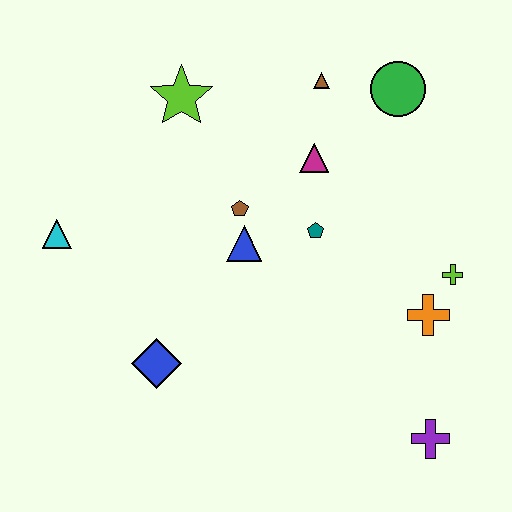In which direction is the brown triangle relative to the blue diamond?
The brown triangle is above the blue diamond.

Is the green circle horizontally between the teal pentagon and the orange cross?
Yes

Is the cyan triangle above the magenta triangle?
No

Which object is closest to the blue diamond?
The blue triangle is closest to the blue diamond.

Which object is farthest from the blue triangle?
The purple cross is farthest from the blue triangle.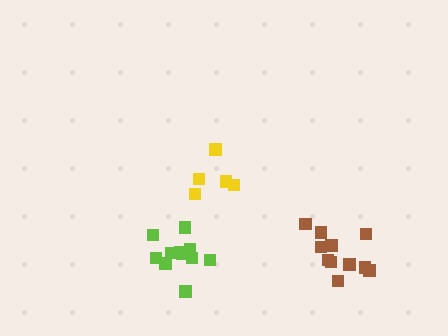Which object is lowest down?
The lime cluster is bottommost.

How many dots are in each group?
Group 1: 5 dots, Group 2: 11 dots, Group 3: 11 dots (27 total).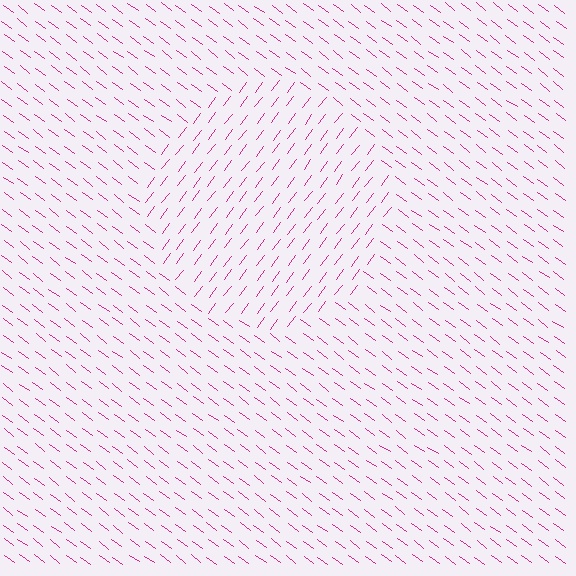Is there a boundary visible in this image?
Yes, there is a texture boundary formed by a change in line orientation.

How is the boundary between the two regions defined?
The boundary is defined purely by a change in line orientation (approximately 89 degrees difference). All lines are the same color and thickness.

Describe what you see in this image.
The image is filled with small magenta line segments. A circle region in the image has lines oriented differently from the surrounding lines, creating a visible texture boundary.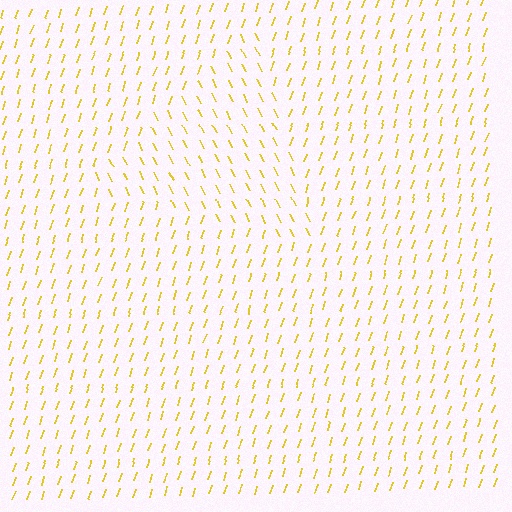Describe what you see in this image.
The image is filled with small yellow line segments. A triangle region in the image has lines oriented differently from the surrounding lines, creating a visible texture boundary.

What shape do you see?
I see a triangle.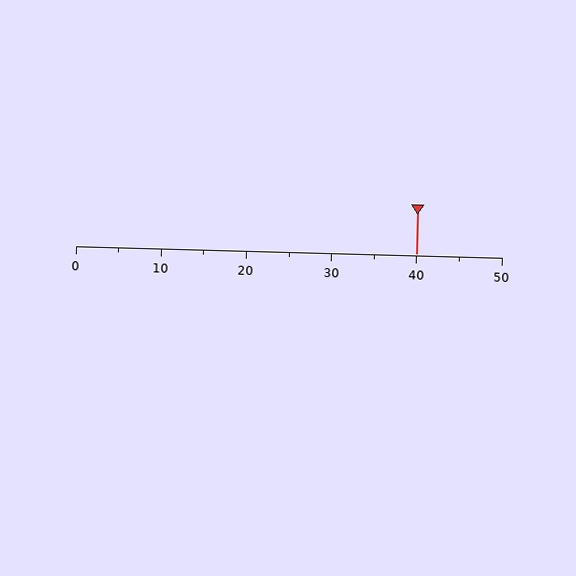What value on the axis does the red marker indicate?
The marker indicates approximately 40.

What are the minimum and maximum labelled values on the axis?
The axis runs from 0 to 50.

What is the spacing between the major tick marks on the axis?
The major ticks are spaced 10 apart.